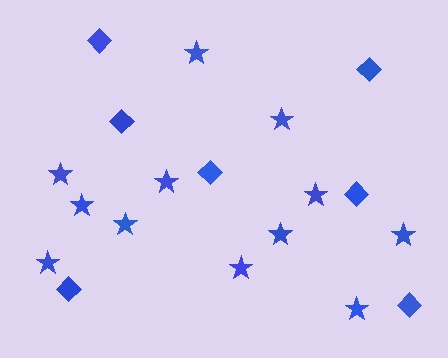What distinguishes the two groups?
There are 2 groups: one group of stars (12) and one group of diamonds (7).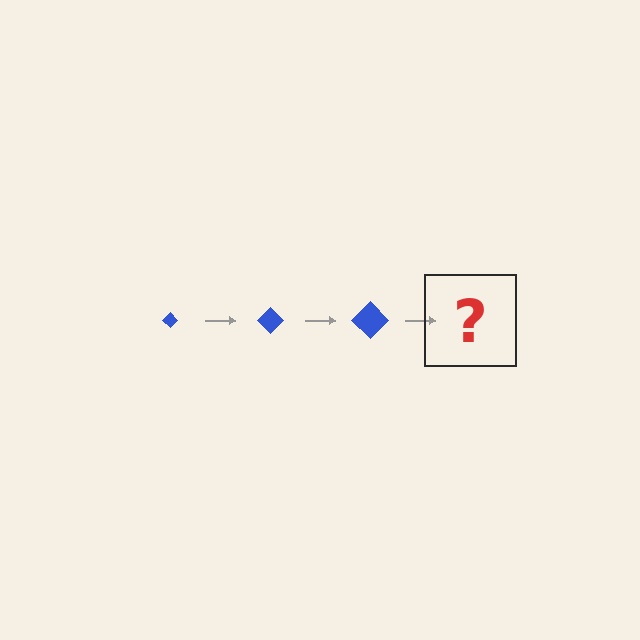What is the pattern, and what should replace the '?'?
The pattern is that the diamond gets progressively larger each step. The '?' should be a blue diamond, larger than the previous one.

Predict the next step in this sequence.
The next step is a blue diamond, larger than the previous one.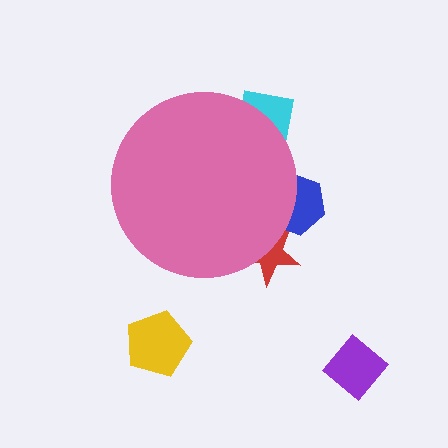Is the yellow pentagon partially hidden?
No, the yellow pentagon is fully visible.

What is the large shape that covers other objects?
A pink circle.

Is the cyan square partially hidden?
Yes, the cyan square is partially hidden behind the pink circle.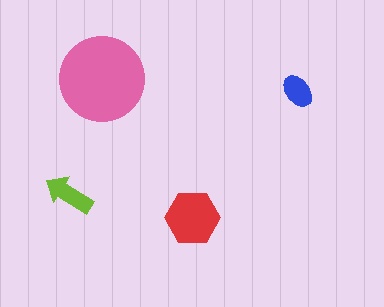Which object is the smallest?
The blue ellipse.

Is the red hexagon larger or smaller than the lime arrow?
Larger.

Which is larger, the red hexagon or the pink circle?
The pink circle.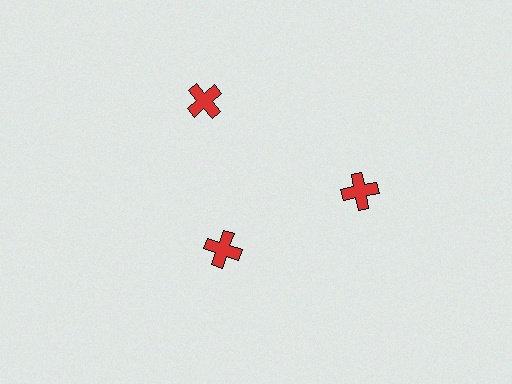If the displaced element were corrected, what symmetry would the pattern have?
It would have 3-fold rotational symmetry — the pattern would map onto itself every 120 degrees.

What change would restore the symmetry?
The symmetry would be restored by moving it outward, back onto the ring so that all 3 crosses sit at equal angles and equal distance from the center.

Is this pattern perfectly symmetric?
No. The 3 red crosses are arranged in a ring, but one element near the 7 o'clock position is pulled inward toward the center, breaking the 3-fold rotational symmetry.